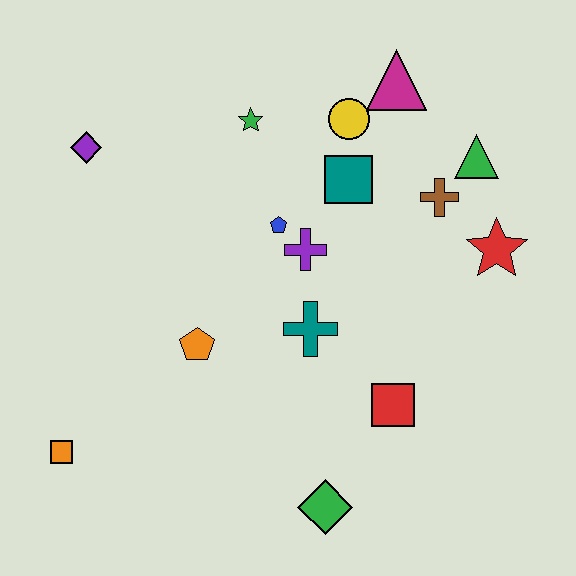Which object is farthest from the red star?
The orange square is farthest from the red star.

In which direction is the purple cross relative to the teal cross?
The purple cross is above the teal cross.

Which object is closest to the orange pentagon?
The teal cross is closest to the orange pentagon.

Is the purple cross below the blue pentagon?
Yes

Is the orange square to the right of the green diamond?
No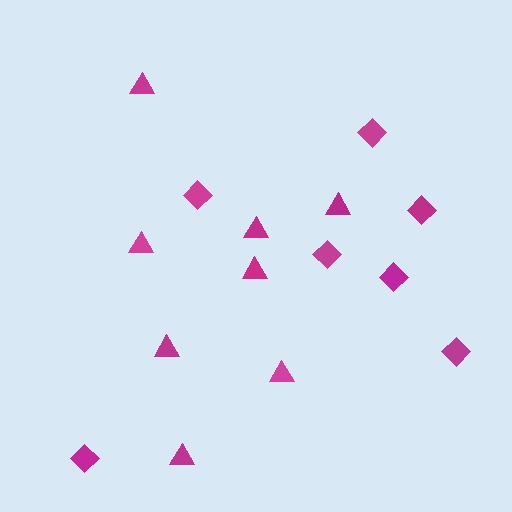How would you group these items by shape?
There are 2 groups: one group of triangles (8) and one group of diamonds (7).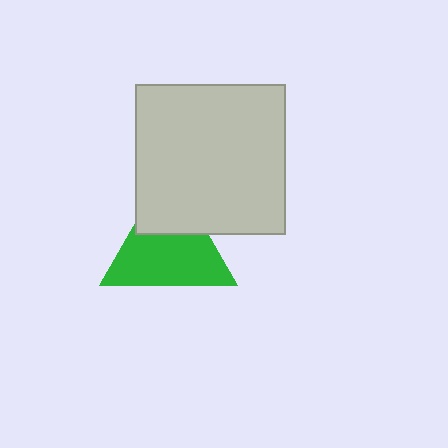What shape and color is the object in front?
The object in front is a light gray square.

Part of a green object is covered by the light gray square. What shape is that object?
It is a triangle.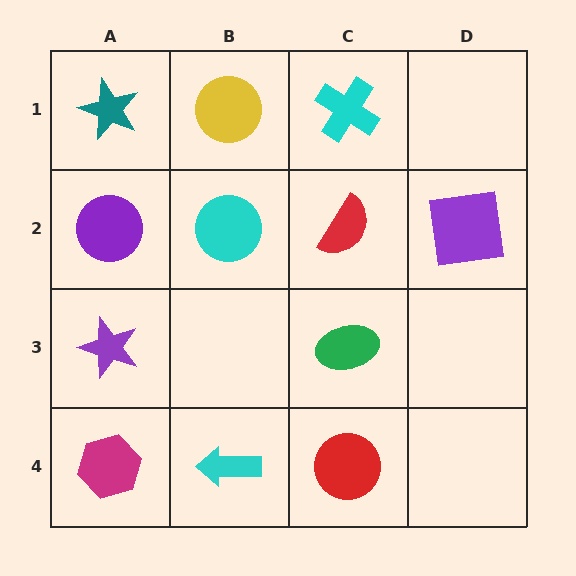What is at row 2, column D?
A purple square.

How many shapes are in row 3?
2 shapes.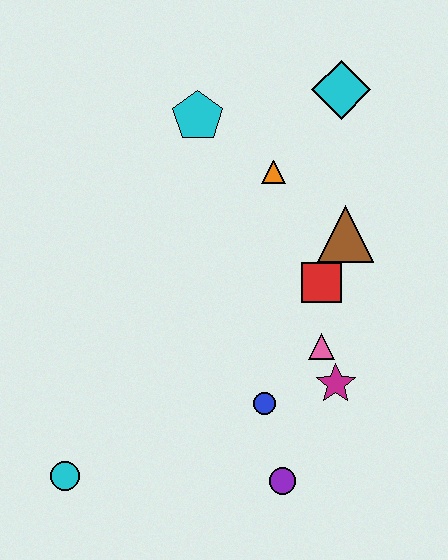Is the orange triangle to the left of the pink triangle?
Yes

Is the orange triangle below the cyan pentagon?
Yes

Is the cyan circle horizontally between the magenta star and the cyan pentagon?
No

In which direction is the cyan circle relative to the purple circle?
The cyan circle is to the left of the purple circle.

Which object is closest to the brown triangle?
The red square is closest to the brown triangle.